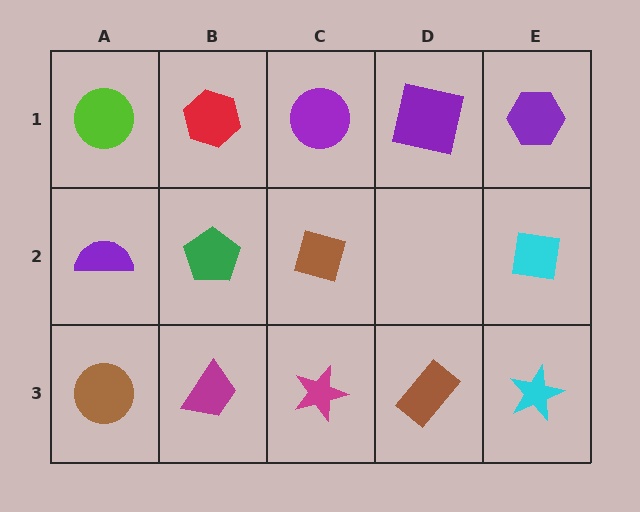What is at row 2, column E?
A cyan square.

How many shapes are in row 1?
5 shapes.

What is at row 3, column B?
A magenta trapezoid.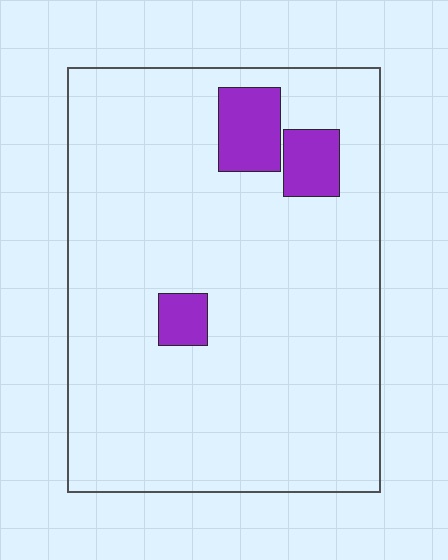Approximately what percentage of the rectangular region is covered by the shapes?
Approximately 10%.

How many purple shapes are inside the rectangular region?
3.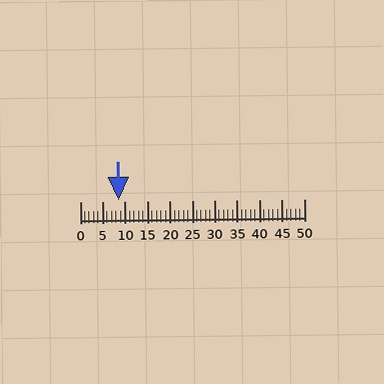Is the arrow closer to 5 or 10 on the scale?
The arrow is closer to 10.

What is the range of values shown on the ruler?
The ruler shows values from 0 to 50.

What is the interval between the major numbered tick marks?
The major tick marks are spaced 5 units apart.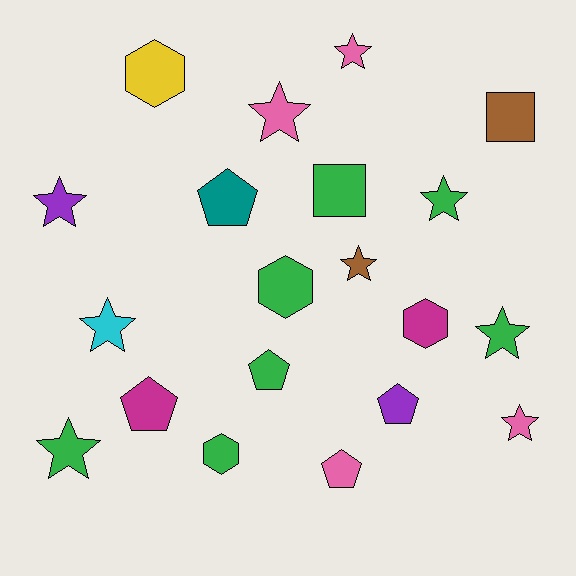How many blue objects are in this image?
There are no blue objects.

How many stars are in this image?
There are 9 stars.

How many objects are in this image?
There are 20 objects.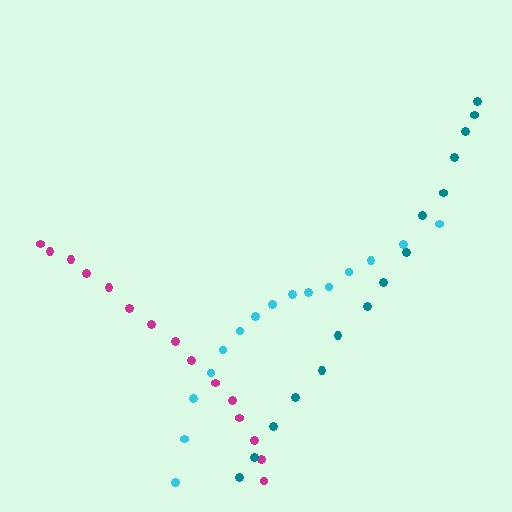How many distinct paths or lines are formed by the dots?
There are 3 distinct paths.